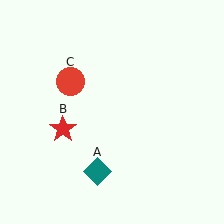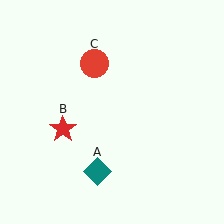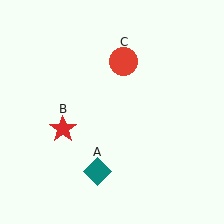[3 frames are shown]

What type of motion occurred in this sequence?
The red circle (object C) rotated clockwise around the center of the scene.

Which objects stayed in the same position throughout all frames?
Teal diamond (object A) and red star (object B) remained stationary.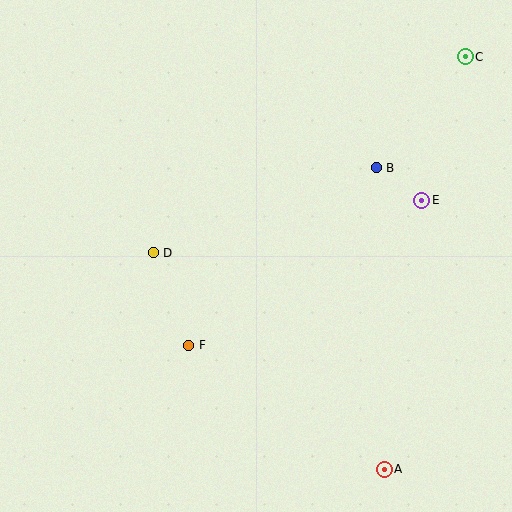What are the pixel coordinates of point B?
Point B is at (376, 168).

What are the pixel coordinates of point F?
Point F is at (189, 345).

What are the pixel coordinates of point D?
Point D is at (153, 253).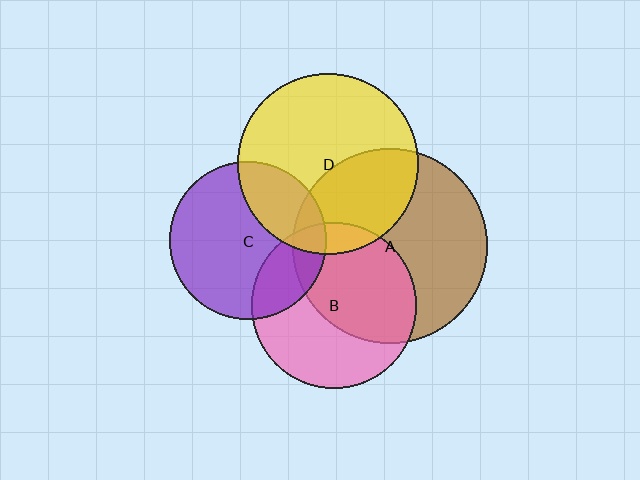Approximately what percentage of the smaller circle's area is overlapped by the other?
Approximately 10%.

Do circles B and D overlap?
Yes.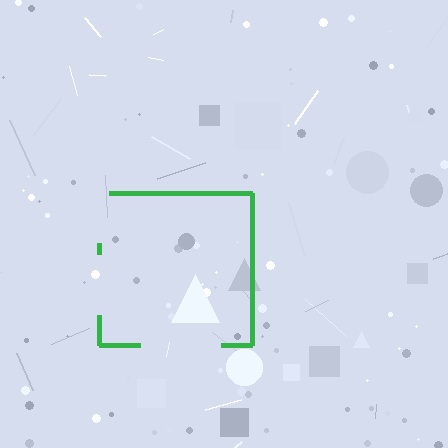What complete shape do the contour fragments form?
The contour fragments form a square.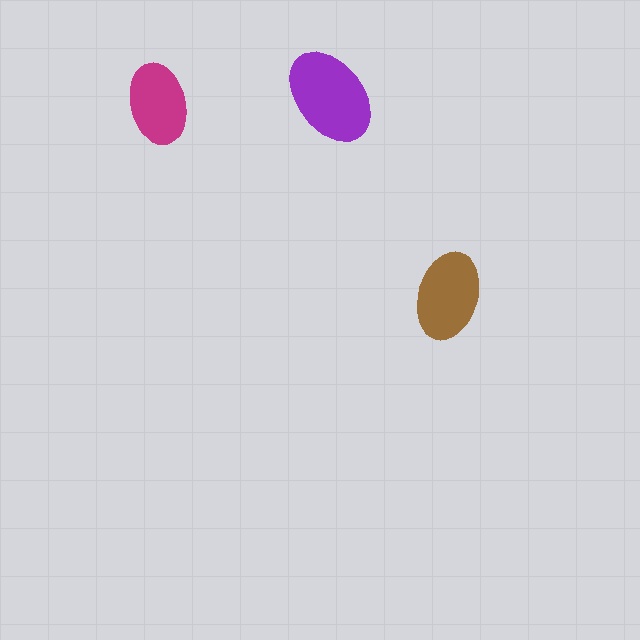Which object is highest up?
The purple ellipse is topmost.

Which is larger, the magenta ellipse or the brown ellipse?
The brown one.